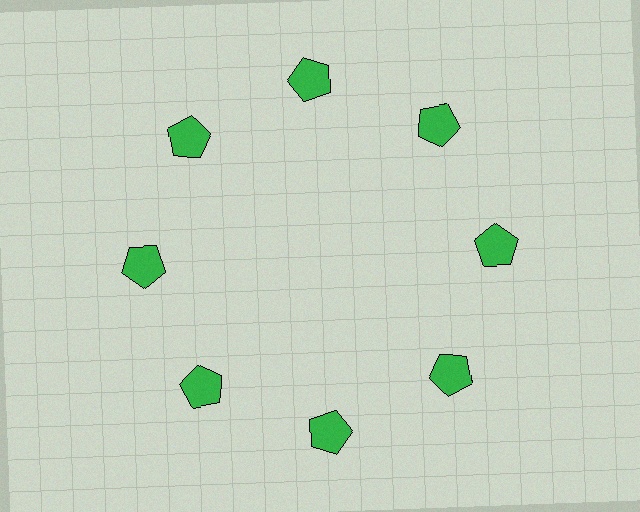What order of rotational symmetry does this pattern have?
This pattern has 8-fold rotational symmetry.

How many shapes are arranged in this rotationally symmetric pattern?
There are 8 shapes, arranged in 8 groups of 1.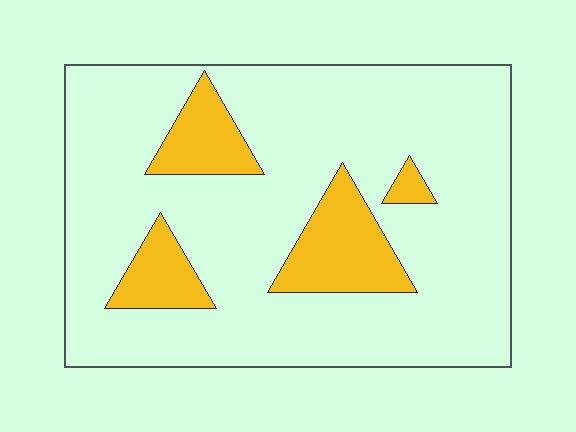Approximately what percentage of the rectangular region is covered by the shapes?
Approximately 15%.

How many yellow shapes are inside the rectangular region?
4.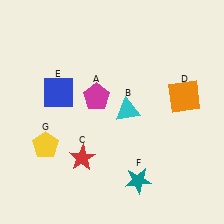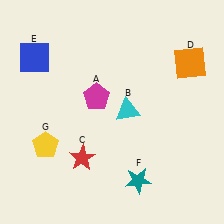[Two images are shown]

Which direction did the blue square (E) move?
The blue square (E) moved up.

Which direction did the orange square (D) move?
The orange square (D) moved up.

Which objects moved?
The objects that moved are: the orange square (D), the blue square (E).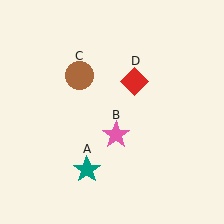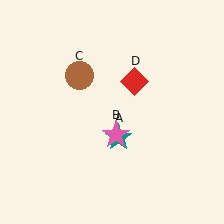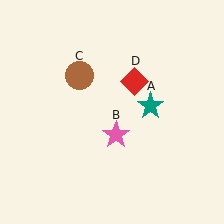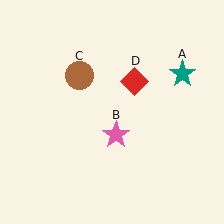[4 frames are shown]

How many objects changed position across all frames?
1 object changed position: teal star (object A).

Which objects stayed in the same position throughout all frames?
Pink star (object B) and brown circle (object C) and red diamond (object D) remained stationary.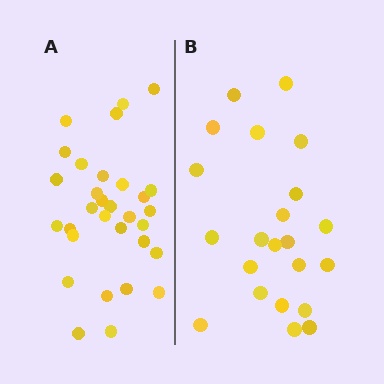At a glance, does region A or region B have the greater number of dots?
Region A (the left region) has more dots.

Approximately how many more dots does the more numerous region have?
Region A has roughly 8 or so more dots than region B.